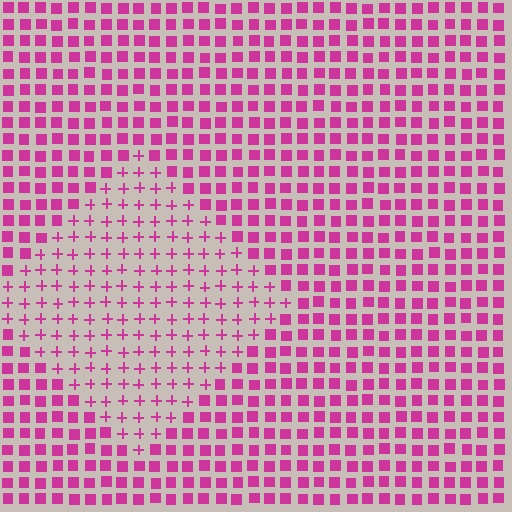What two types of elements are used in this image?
The image uses plus signs inside the diamond region and squares outside it.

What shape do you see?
I see a diamond.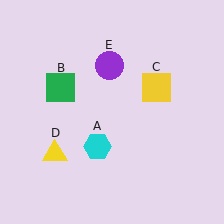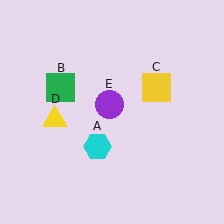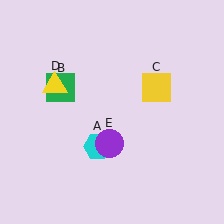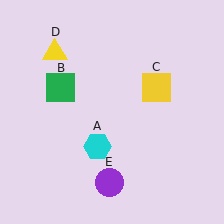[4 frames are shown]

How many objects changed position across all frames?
2 objects changed position: yellow triangle (object D), purple circle (object E).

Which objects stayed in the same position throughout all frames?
Cyan hexagon (object A) and green square (object B) and yellow square (object C) remained stationary.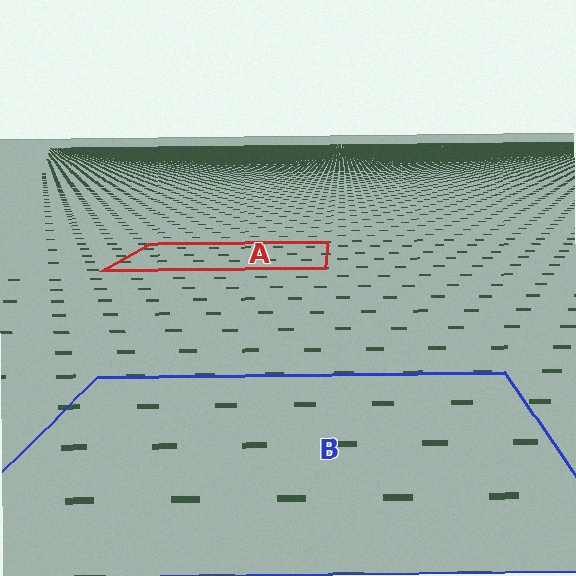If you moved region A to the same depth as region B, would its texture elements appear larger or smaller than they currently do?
They would appear larger. At a closer depth, the same texture elements are projected at a bigger on-screen size.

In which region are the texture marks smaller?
The texture marks are smaller in region A, because it is farther away.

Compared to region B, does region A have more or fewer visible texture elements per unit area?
Region A has more texture elements per unit area — they are packed more densely because it is farther away.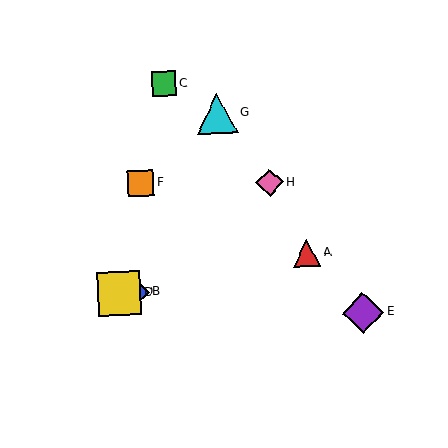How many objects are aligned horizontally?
2 objects (B, D) are aligned horizontally.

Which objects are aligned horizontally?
Objects B, D are aligned horizontally.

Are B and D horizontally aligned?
Yes, both are at y≈293.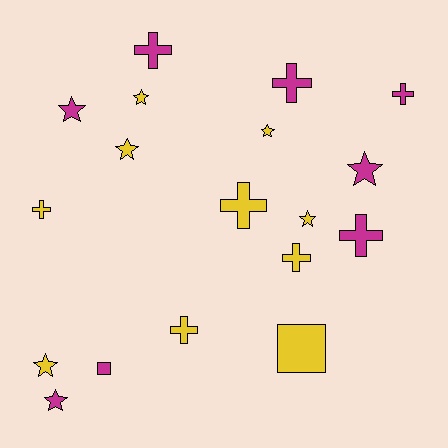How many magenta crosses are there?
There are 4 magenta crosses.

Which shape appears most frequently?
Star, with 8 objects.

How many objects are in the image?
There are 18 objects.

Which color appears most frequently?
Yellow, with 10 objects.